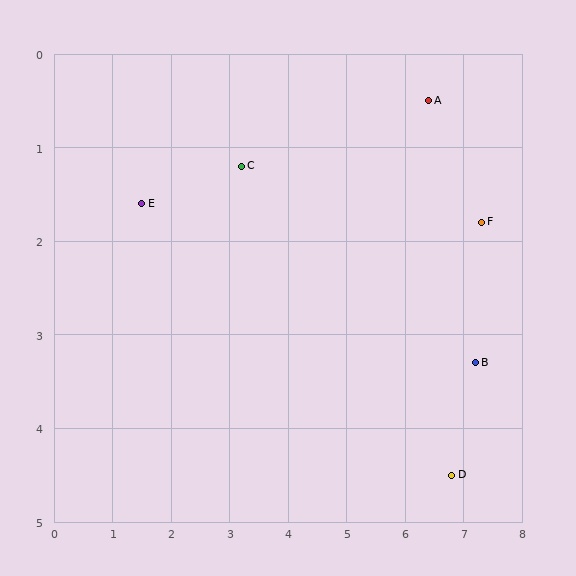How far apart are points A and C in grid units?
Points A and C are about 3.3 grid units apart.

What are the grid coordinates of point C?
Point C is at approximately (3.2, 1.2).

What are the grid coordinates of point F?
Point F is at approximately (7.3, 1.8).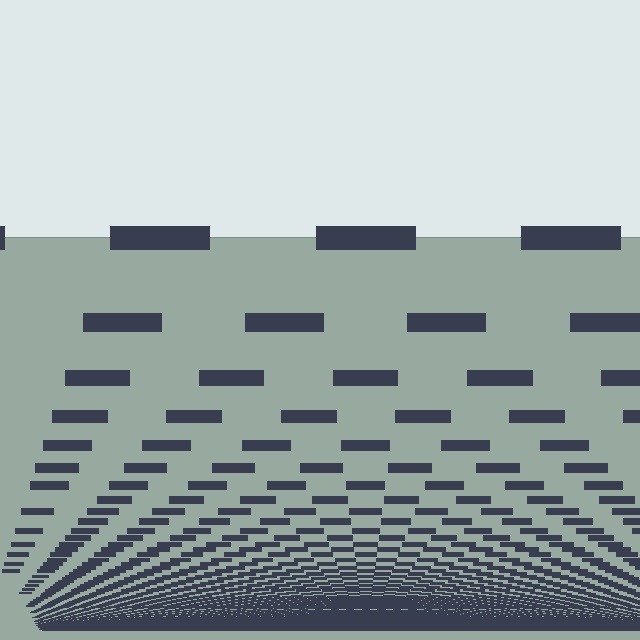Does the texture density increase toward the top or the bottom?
Density increases toward the bottom.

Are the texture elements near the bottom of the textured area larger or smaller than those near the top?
Smaller. The gradient is inverted — elements near the bottom are smaller and denser.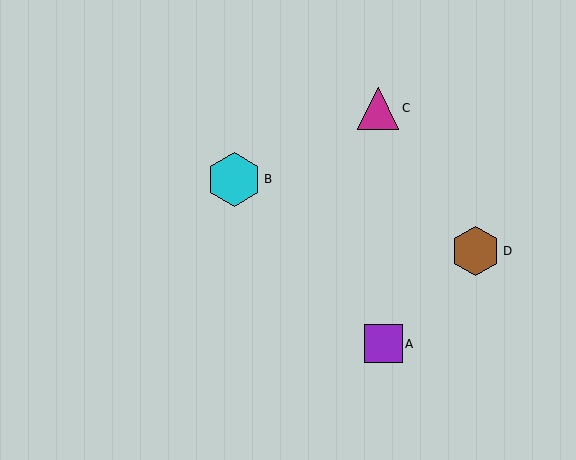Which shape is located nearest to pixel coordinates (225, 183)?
The cyan hexagon (labeled B) at (234, 179) is nearest to that location.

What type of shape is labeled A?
Shape A is a purple square.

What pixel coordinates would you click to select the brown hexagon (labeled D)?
Click at (475, 251) to select the brown hexagon D.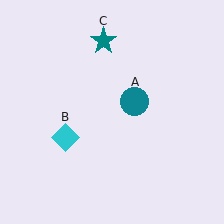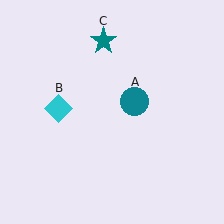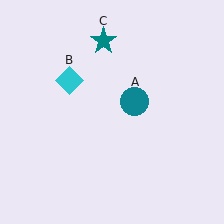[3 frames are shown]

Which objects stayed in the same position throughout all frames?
Teal circle (object A) and teal star (object C) remained stationary.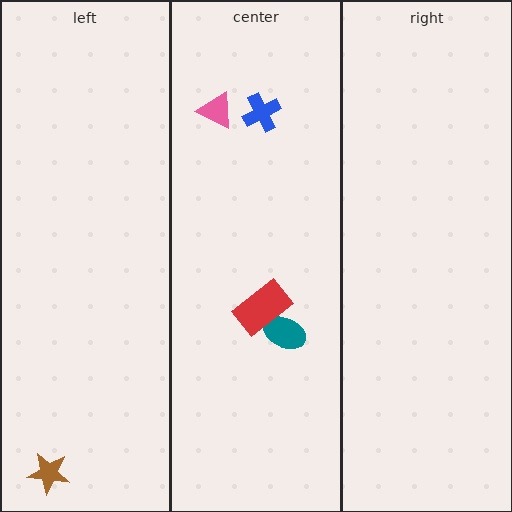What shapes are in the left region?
The brown star.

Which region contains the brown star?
The left region.